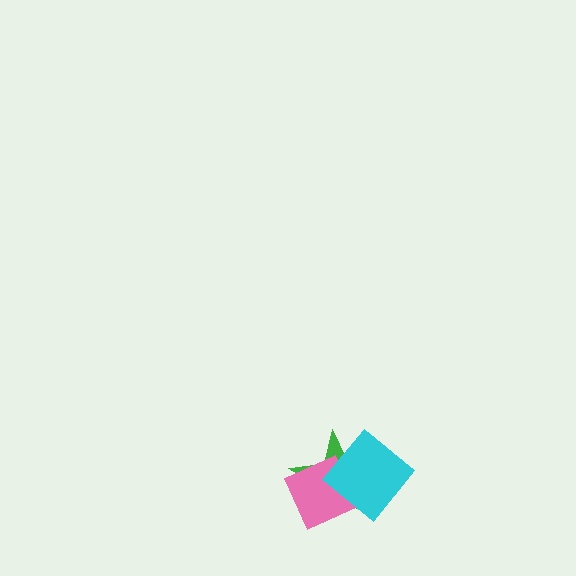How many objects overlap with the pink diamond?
2 objects overlap with the pink diamond.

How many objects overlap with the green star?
2 objects overlap with the green star.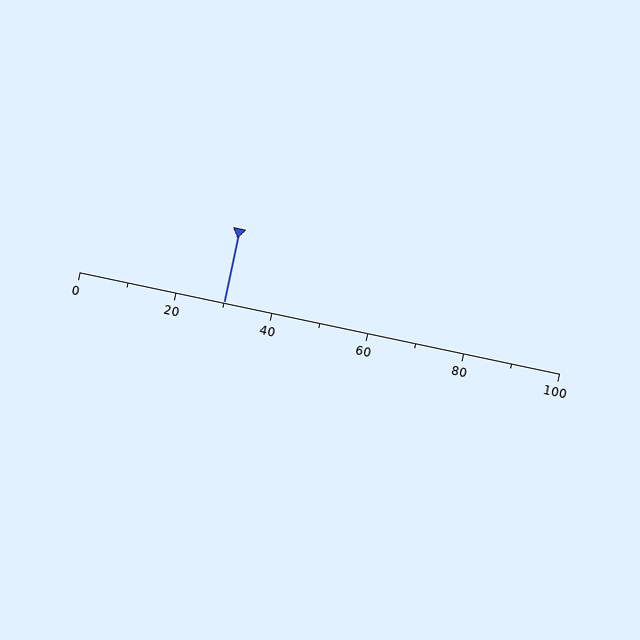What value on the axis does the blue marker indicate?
The marker indicates approximately 30.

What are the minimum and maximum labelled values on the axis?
The axis runs from 0 to 100.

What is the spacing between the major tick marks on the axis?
The major ticks are spaced 20 apart.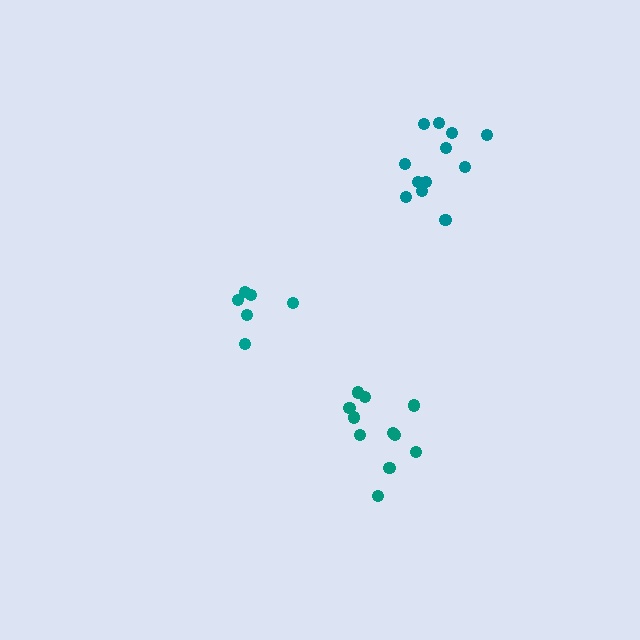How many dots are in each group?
Group 1: 12 dots, Group 2: 11 dots, Group 3: 6 dots (29 total).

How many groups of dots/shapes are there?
There are 3 groups.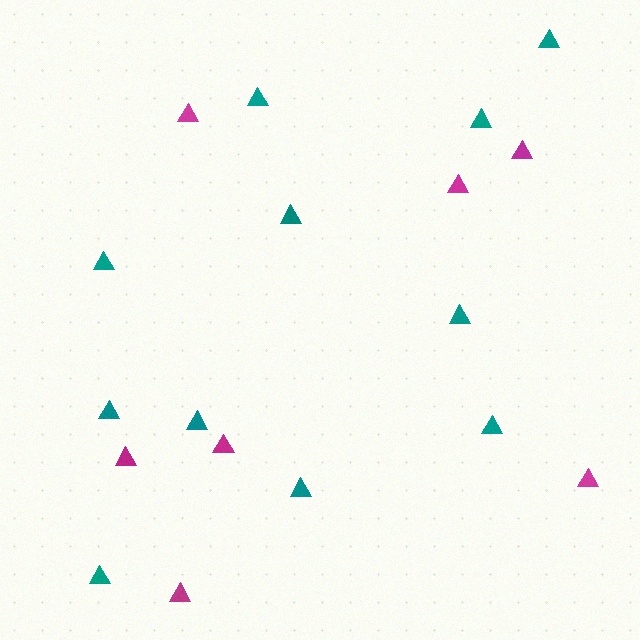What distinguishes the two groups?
There are 2 groups: one group of magenta triangles (7) and one group of teal triangles (11).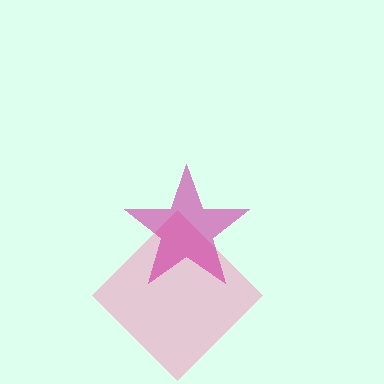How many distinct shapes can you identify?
There are 2 distinct shapes: a pink diamond, a magenta star.